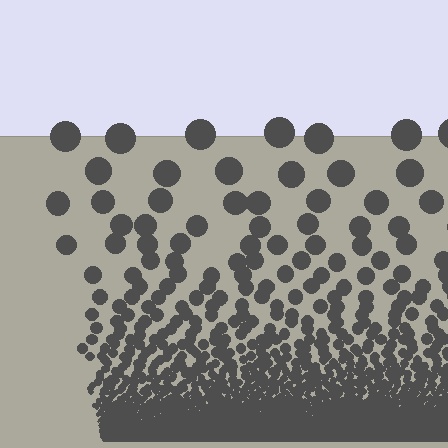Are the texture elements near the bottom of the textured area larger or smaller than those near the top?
Smaller. The gradient is inverted — elements near the bottom are smaller and denser.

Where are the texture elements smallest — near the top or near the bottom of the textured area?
Near the bottom.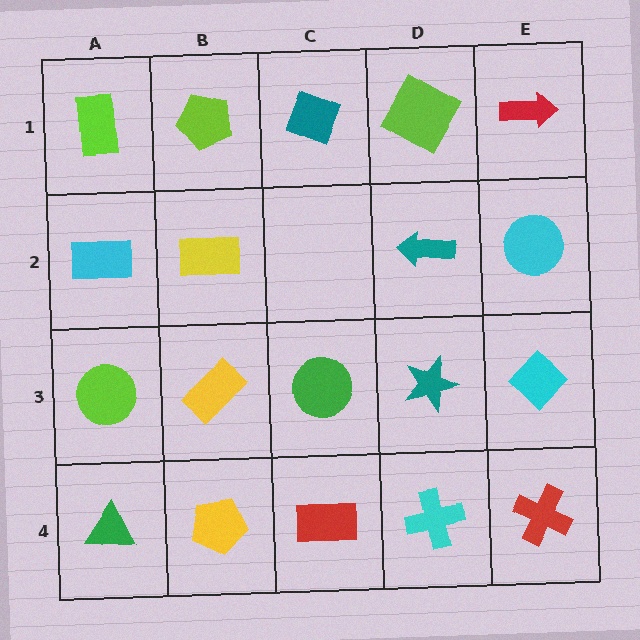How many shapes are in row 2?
4 shapes.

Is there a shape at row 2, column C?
No, that cell is empty.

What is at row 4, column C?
A red rectangle.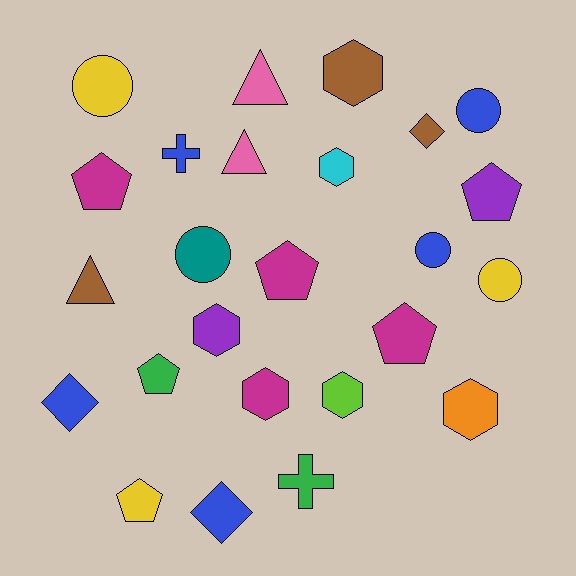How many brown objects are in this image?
There are 3 brown objects.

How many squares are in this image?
There are no squares.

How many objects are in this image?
There are 25 objects.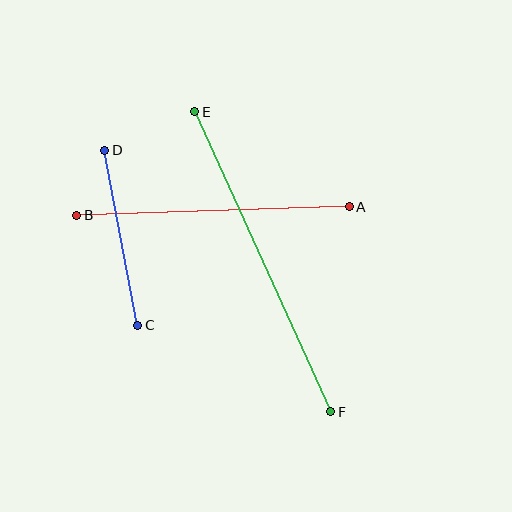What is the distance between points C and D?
The distance is approximately 178 pixels.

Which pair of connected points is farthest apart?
Points E and F are farthest apart.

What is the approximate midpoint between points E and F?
The midpoint is at approximately (263, 262) pixels.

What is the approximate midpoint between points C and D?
The midpoint is at approximately (121, 238) pixels.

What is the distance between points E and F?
The distance is approximately 329 pixels.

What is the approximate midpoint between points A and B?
The midpoint is at approximately (213, 211) pixels.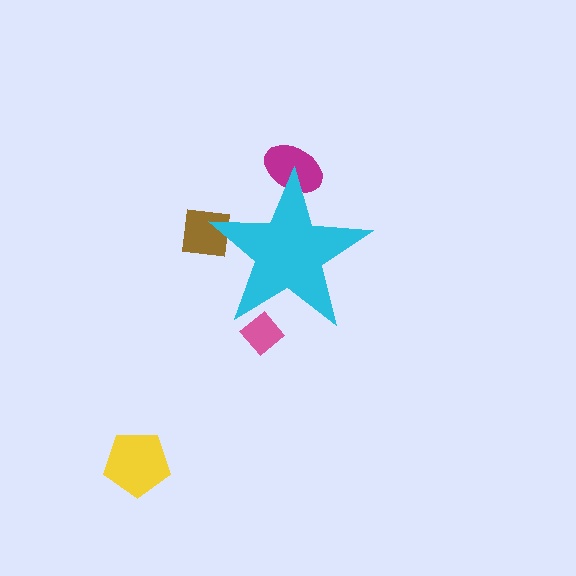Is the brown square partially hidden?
Yes, the brown square is partially hidden behind the cyan star.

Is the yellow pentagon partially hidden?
No, the yellow pentagon is fully visible.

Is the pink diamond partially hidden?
Yes, the pink diamond is partially hidden behind the cyan star.